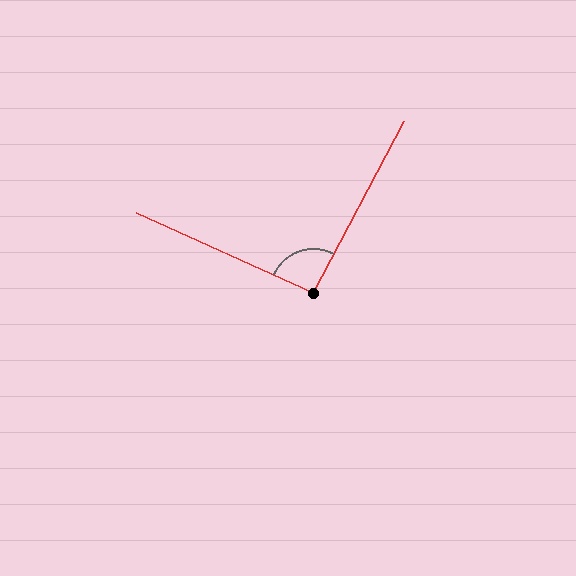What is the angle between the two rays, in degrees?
Approximately 94 degrees.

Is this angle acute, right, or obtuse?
It is approximately a right angle.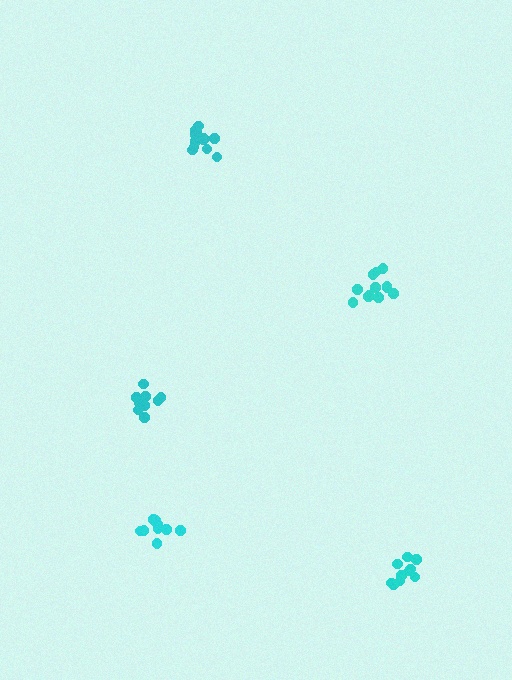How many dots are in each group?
Group 1: 10 dots, Group 2: 10 dots, Group 3: 9 dots, Group 4: 13 dots, Group 5: 12 dots (54 total).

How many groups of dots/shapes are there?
There are 5 groups.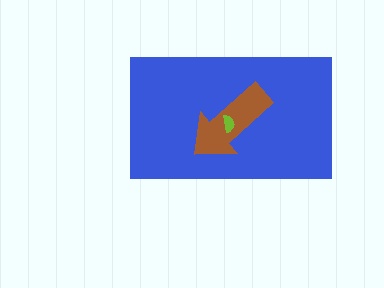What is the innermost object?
The lime semicircle.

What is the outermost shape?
The blue rectangle.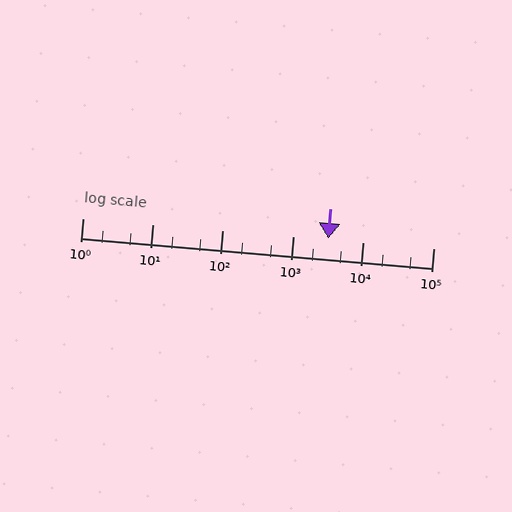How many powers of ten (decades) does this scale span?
The scale spans 5 decades, from 1 to 100000.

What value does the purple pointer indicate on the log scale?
The pointer indicates approximately 3200.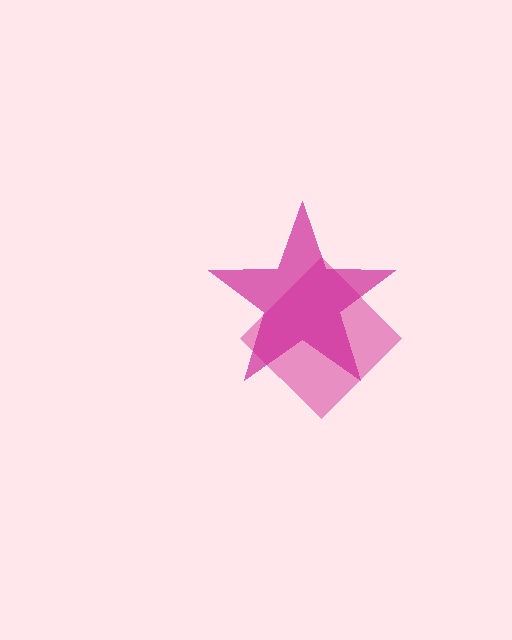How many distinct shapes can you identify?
There are 2 distinct shapes: a pink diamond, a magenta star.